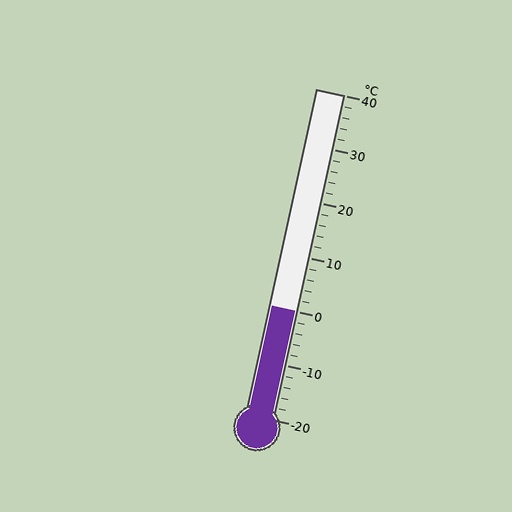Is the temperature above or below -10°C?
The temperature is above -10°C.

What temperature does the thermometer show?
The thermometer shows approximately 0°C.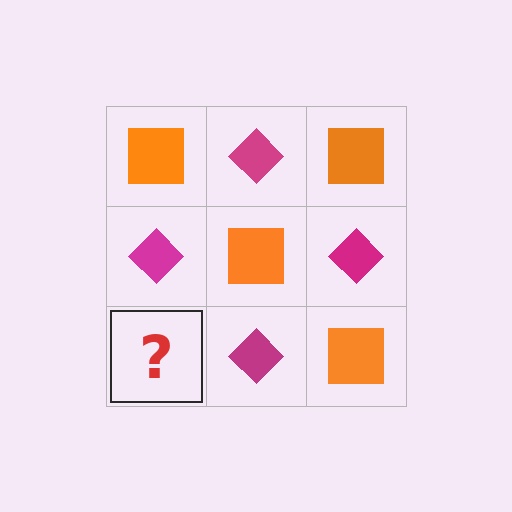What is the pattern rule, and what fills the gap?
The rule is that it alternates orange square and magenta diamond in a checkerboard pattern. The gap should be filled with an orange square.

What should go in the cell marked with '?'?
The missing cell should contain an orange square.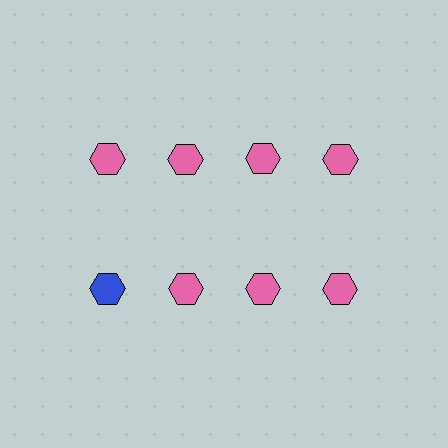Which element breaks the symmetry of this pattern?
The blue hexagon in the second row, leftmost column breaks the symmetry. All other shapes are pink hexagons.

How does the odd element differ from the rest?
It has a different color: blue instead of pink.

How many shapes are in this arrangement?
There are 8 shapes arranged in a grid pattern.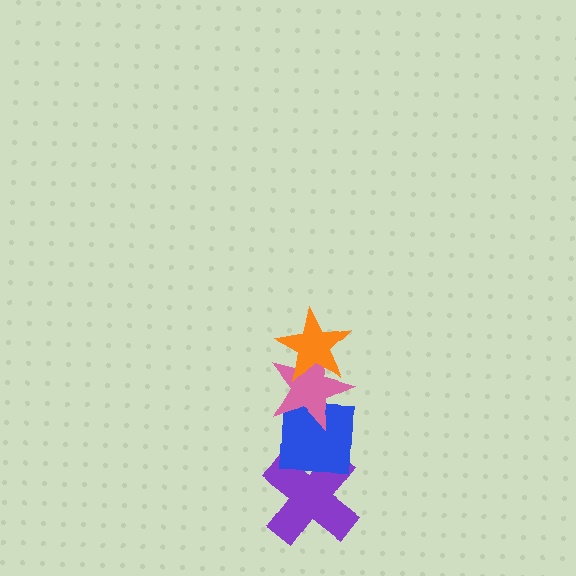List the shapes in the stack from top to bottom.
From top to bottom: the orange star, the pink star, the blue square, the purple cross.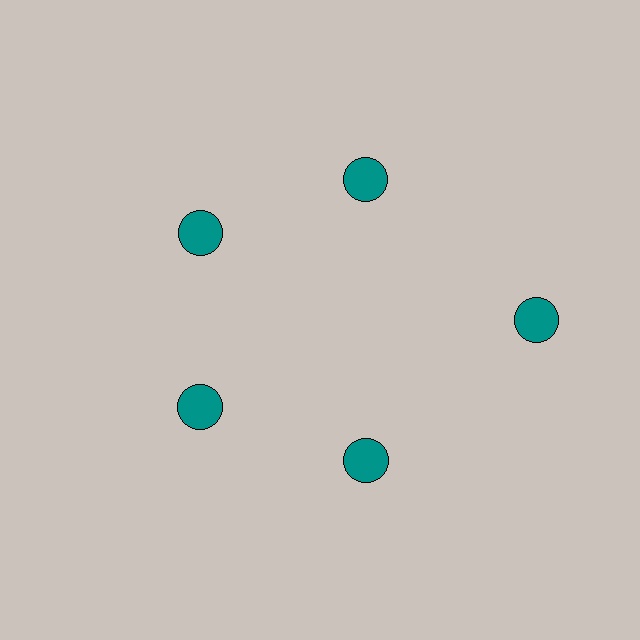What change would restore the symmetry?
The symmetry would be restored by moving it inward, back onto the ring so that all 5 circles sit at equal angles and equal distance from the center.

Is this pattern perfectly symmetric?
No. The 5 teal circles are arranged in a ring, but one element near the 3 o'clock position is pushed outward from the center, breaking the 5-fold rotational symmetry.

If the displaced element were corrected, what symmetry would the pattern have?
It would have 5-fold rotational symmetry — the pattern would map onto itself every 72 degrees.